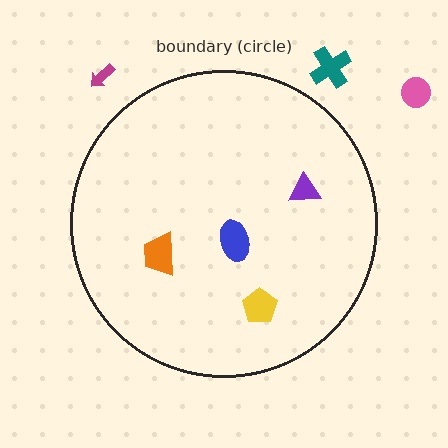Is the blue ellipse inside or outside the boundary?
Inside.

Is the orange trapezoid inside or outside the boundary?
Inside.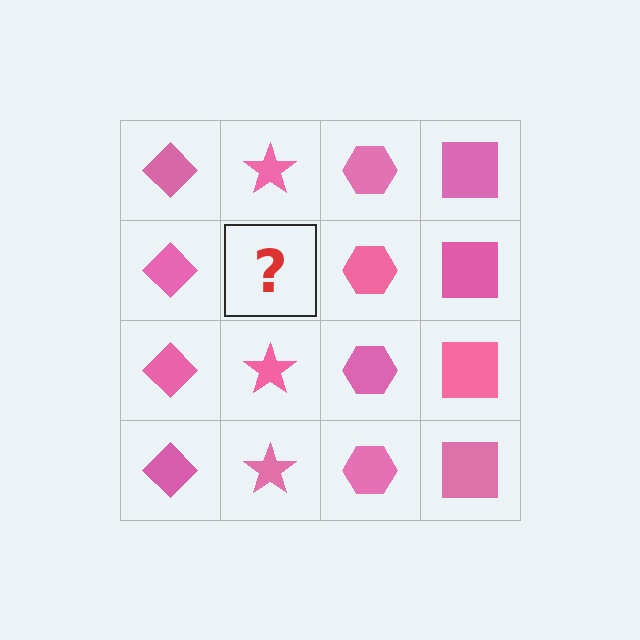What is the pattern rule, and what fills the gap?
The rule is that each column has a consistent shape. The gap should be filled with a pink star.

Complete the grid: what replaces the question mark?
The question mark should be replaced with a pink star.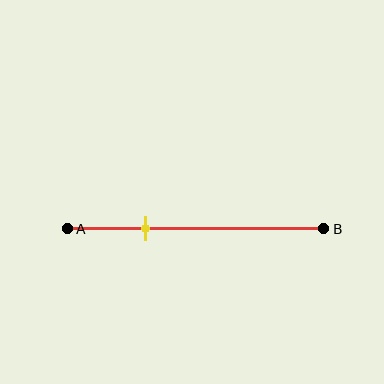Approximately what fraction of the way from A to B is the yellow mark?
The yellow mark is approximately 30% of the way from A to B.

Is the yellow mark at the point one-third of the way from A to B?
Yes, the mark is approximately at the one-third point.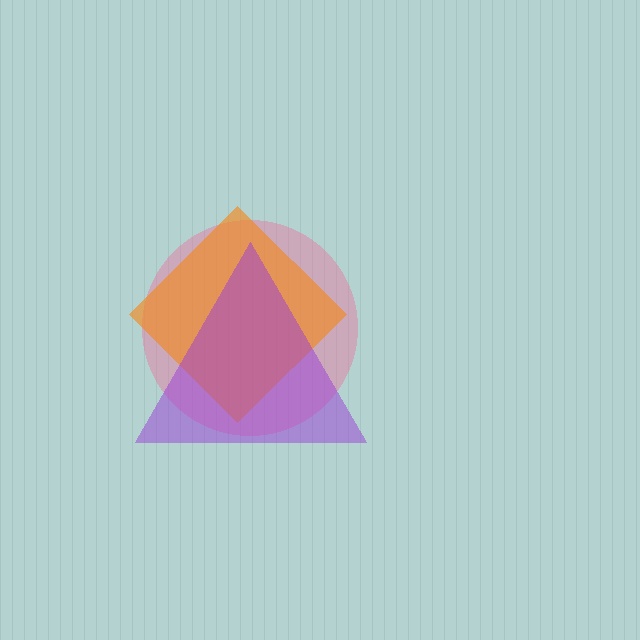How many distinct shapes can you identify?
There are 3 distinct shapes: a pink circle, an orange diamond, a purple triangle.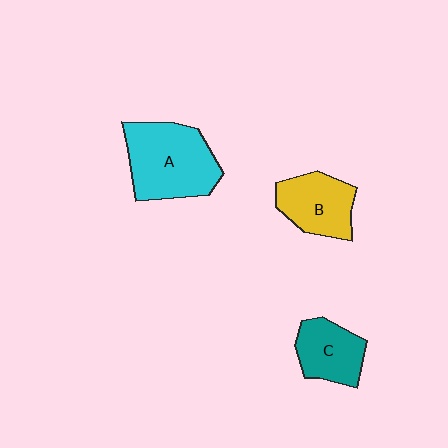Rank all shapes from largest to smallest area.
From largest to smallest: A (cyan), B (yellow), C (teal).